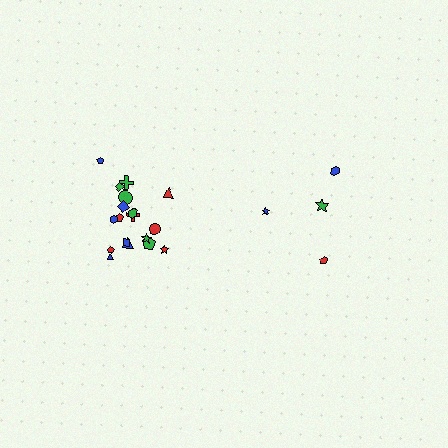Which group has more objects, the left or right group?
The left group.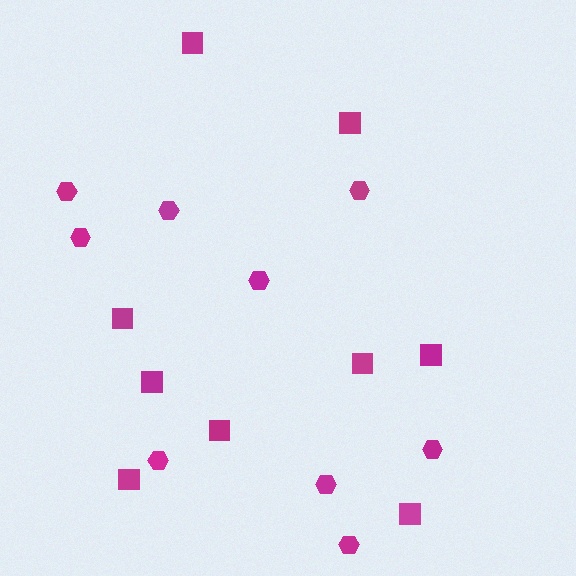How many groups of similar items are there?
There are 2 groups: one group of hexagons (9) and one group of squares (9).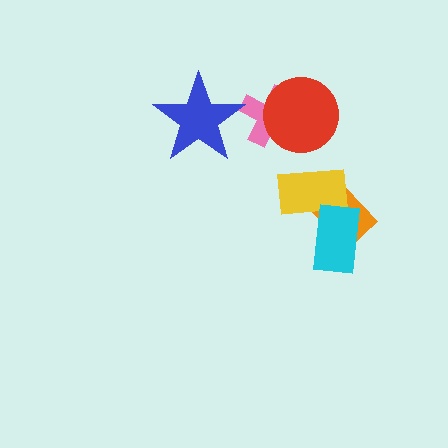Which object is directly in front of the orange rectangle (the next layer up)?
The yellow rectangle is directly in front of the orange rectangle.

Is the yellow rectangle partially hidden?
Yes, it is partially covered by another shape.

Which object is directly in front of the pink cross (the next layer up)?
The blue star is directly in front of the pink cross.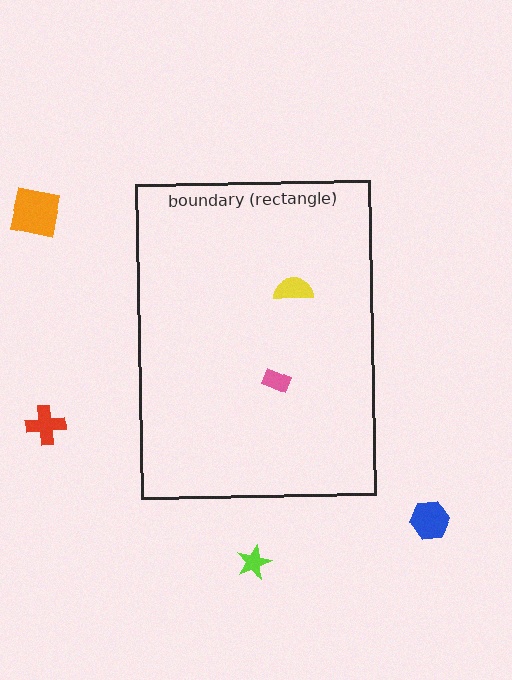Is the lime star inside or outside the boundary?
Outside.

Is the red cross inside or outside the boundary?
Outside.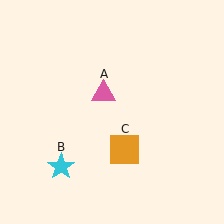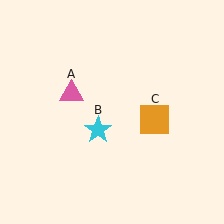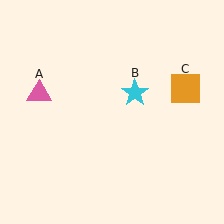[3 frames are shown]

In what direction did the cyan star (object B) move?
The cyan star (object B) moved up and to the right.